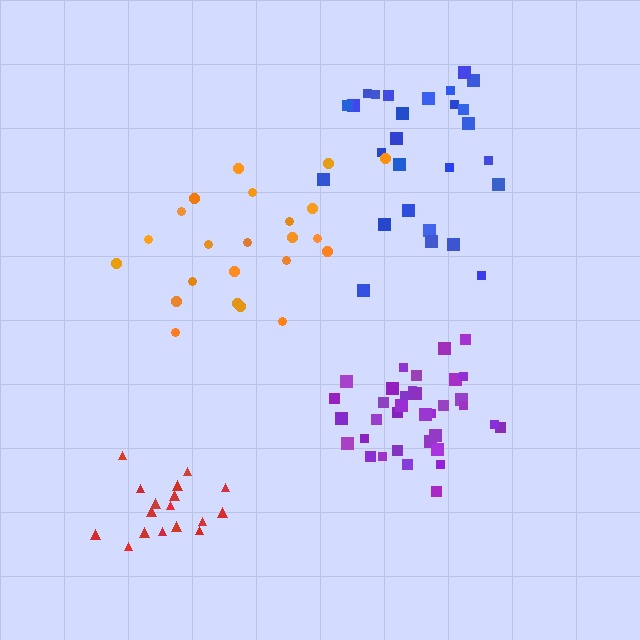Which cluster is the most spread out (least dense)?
Orange.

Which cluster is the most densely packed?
Purple.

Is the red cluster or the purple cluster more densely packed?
Purple.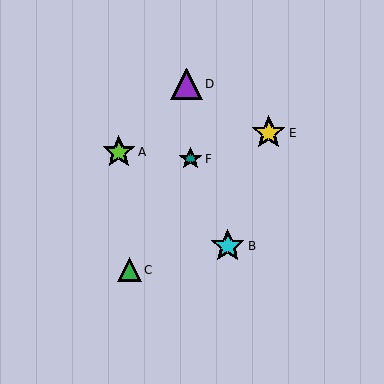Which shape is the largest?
The yellow star (labeled E) is the largest.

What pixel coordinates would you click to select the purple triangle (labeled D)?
Click at (187, 84) to select the purple triangle D.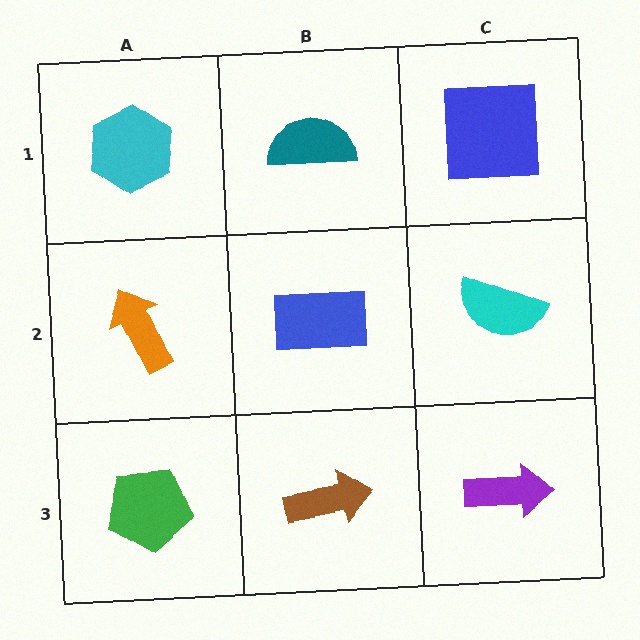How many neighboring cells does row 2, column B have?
4.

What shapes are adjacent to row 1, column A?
An orange arrow (row 2, column A), a teal semicircle (row 1, column B).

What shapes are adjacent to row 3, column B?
A blue rectangle (row 2, column B), a green pentagon (row 3, column A), a purple arrow (row 3, column C).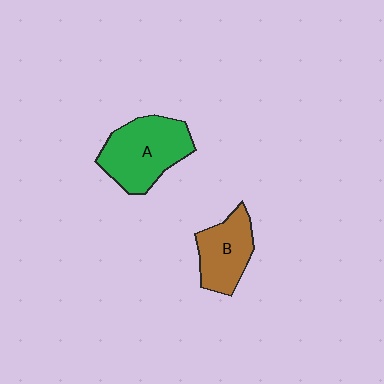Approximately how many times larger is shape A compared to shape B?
Approximately 1.4 times.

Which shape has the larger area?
Shape A (green).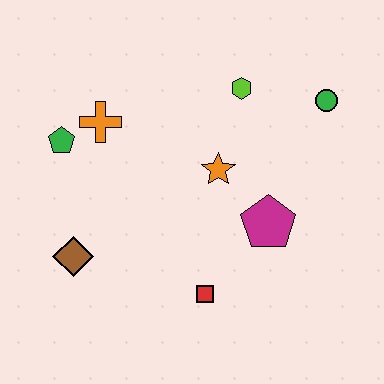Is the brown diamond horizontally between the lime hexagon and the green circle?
No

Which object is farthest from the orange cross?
The green circle is farthest from the orange cross.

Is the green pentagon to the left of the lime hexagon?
Yes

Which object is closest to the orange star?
The magenta pentagon is closest to the orange star.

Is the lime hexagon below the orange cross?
No